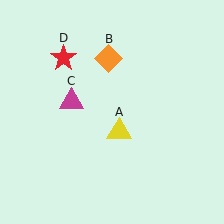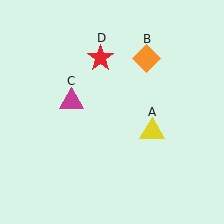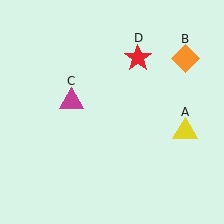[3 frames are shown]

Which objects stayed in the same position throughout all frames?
Magenta triangle (object C) remained stationary.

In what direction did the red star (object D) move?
The red star (object D) moved right.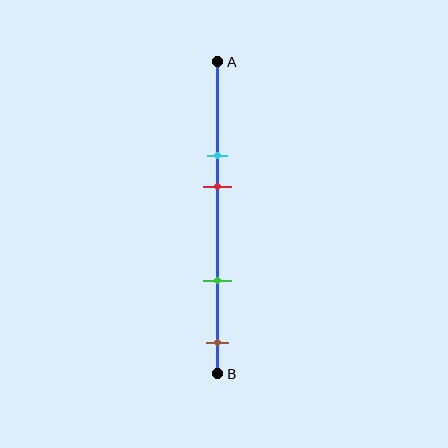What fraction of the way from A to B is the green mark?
The green mark is approximately 70% (0.7) of the way from A to B.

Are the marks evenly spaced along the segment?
No, the marks are not evenly spaced.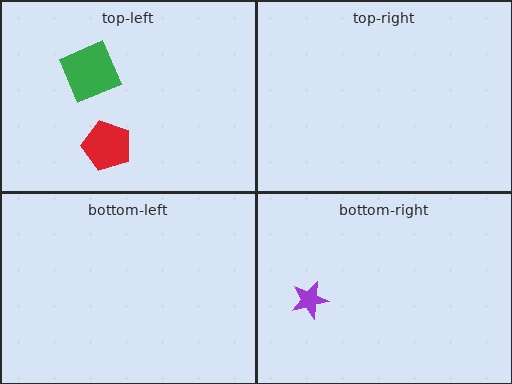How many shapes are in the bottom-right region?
1.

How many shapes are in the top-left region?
2.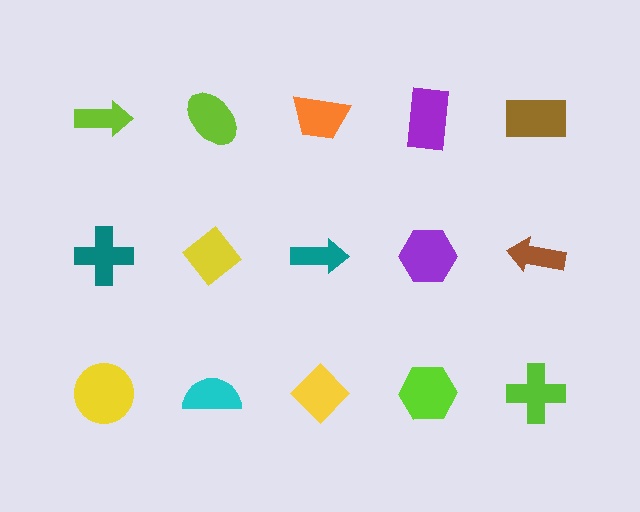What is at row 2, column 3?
A teal arrow.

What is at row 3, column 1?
A yellow circle.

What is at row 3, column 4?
A lime hexagon.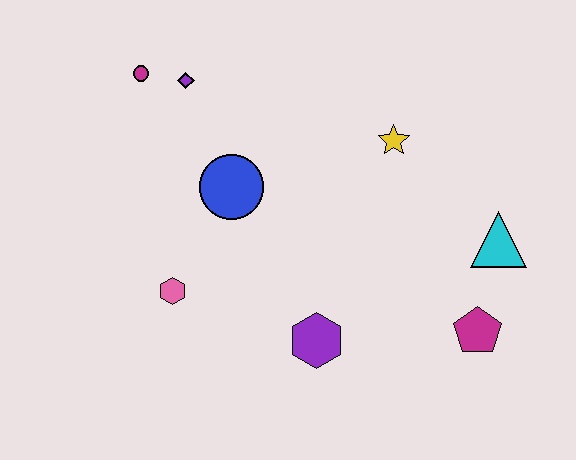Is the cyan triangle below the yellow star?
Yes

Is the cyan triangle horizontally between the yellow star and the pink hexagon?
No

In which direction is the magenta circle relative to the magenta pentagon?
The magenta circle is to the left of the magenta pentagon.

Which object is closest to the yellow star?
The cyan triangle is closest to the yellow star.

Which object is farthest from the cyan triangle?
The magenta circle is farthest from the cyan triangle.